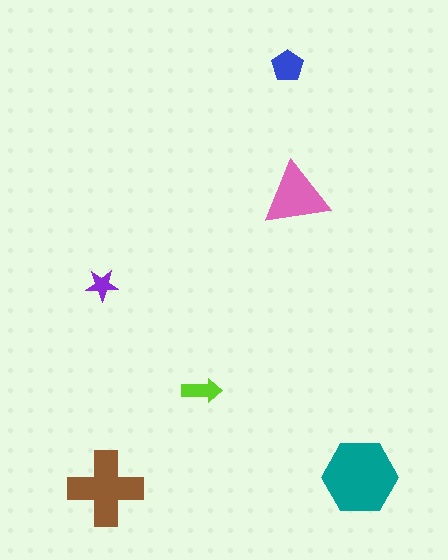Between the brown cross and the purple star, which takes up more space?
The brown cross.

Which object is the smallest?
The purple star.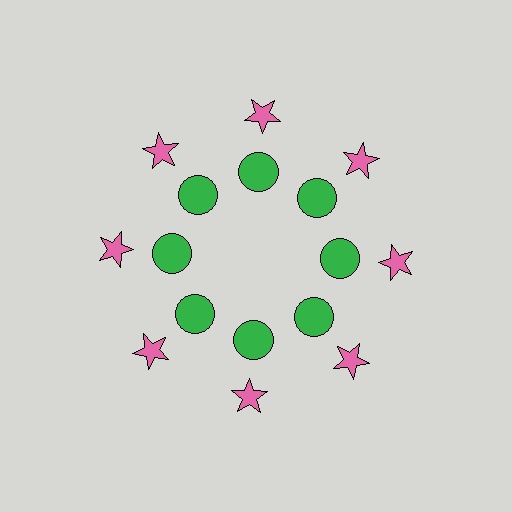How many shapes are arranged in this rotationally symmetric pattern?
There are 16 shapes, arranged in 8 groups of 2.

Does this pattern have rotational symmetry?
Yes, this pattern has 8-fold rotational symmetry. It looks the same after rotating 45 degrees around the center.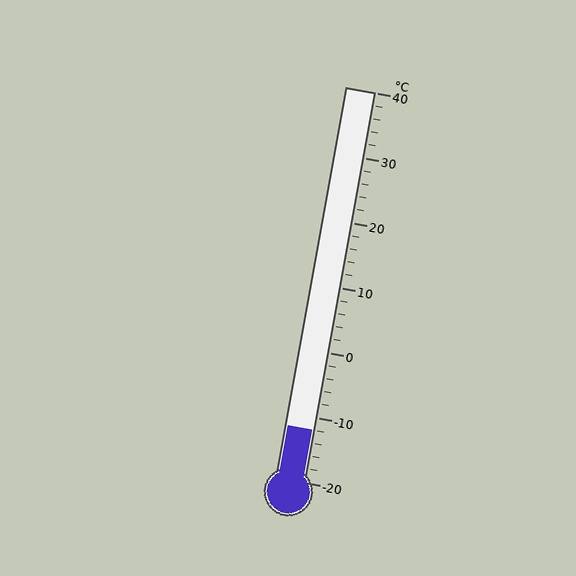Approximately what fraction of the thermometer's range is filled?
The thermometer is filled to approximately 15% of its range.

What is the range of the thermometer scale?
The thermometer scale ranges from -20°C to 40°C.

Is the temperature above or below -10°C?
The temperature is below -10°C.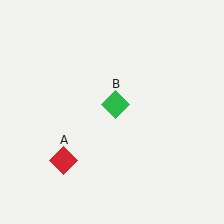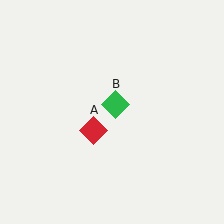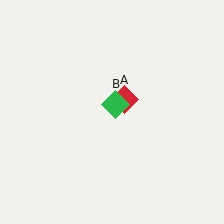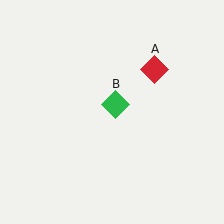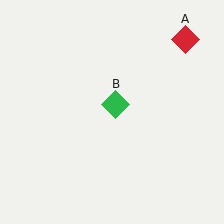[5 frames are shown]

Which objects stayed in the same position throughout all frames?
Green diamond (object B) remained stationary.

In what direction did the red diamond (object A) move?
The red diamond (object A) moved up and to the right.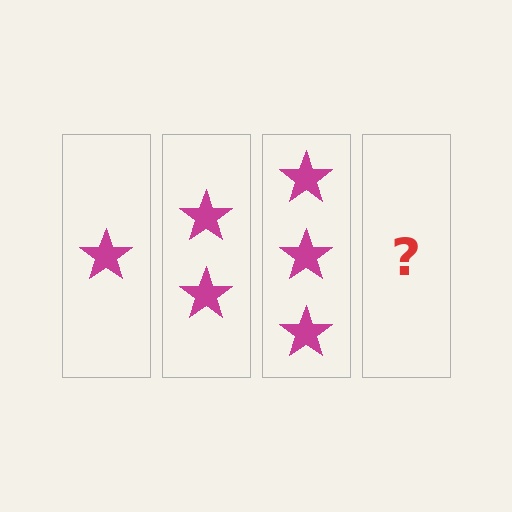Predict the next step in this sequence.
The next step is 4 stars.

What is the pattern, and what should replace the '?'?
The pattern is that each step adds one more star. The '?' should be 4 stars.